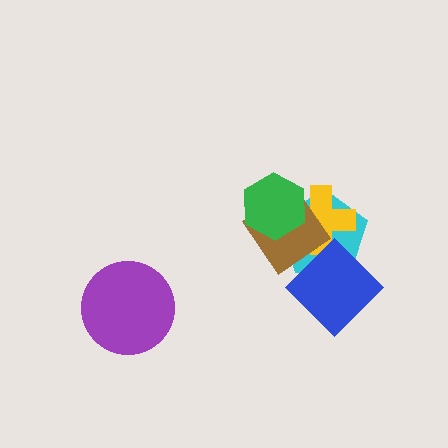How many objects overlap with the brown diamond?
3 objects overlap with the brown diamond.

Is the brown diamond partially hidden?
Yes, it is partially covered by another shape.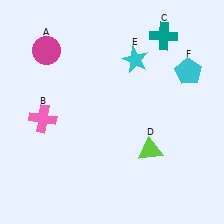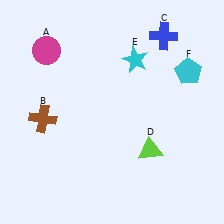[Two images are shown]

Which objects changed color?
B changed from pink to brown. C changed from teal to blue.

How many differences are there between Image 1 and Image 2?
There are 2 differences between the two images.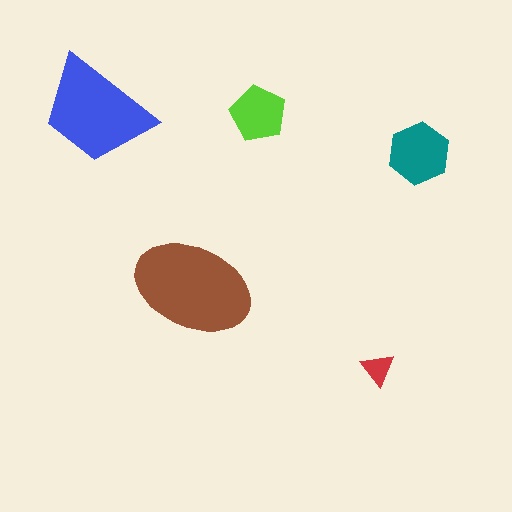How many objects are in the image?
There are 5 objects in the image.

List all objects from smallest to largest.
The red triangle, the lime pentagon, the teal hexagon, the blue trapezoid, the brown ellipse.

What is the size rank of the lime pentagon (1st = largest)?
4th.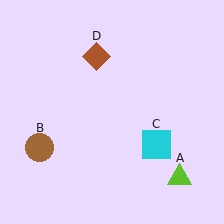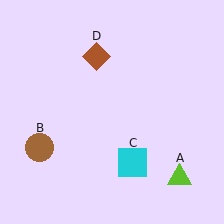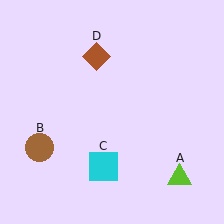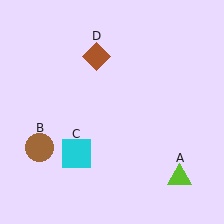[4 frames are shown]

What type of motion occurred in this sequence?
The cyan square (object C) rotated clockwise around the center of the scene.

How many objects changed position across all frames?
1 object changed position: cyan square (object C).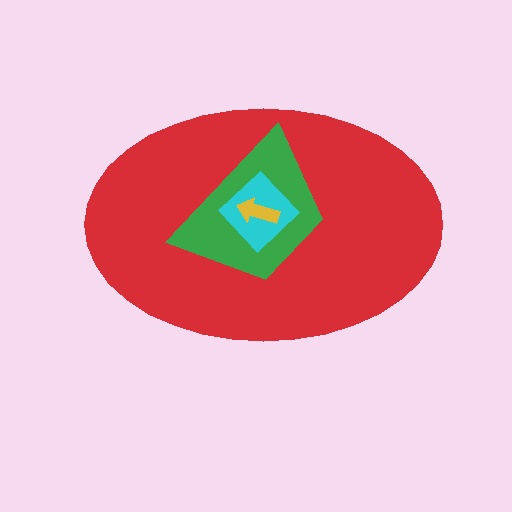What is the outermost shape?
The red ellipse.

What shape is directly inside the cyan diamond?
The yellow arrow.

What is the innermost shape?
The yellow arrow.